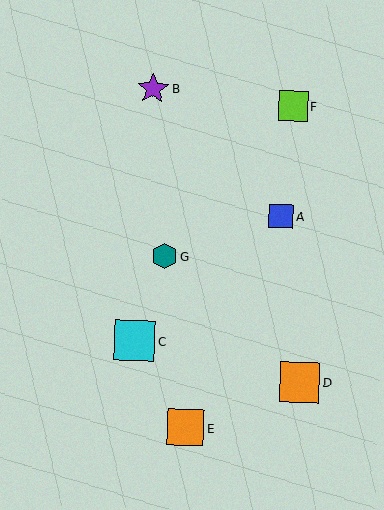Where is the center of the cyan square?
The center of the cyan square is at (135, 341).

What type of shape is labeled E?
Shape E is an orange square.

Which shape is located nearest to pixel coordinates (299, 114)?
The lime square (labeled F) at (293, 106) is nearest to that location.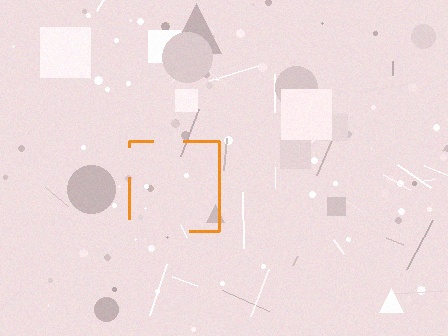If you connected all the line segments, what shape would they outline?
They would outline a square.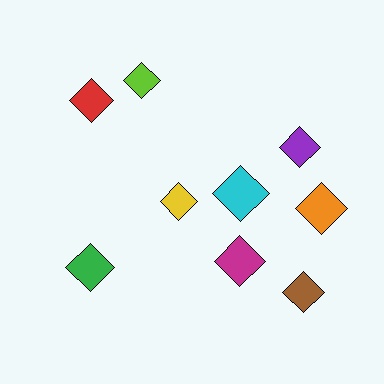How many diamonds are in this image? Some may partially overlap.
There are 9 diamonds.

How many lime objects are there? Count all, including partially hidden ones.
There is 1 lime object.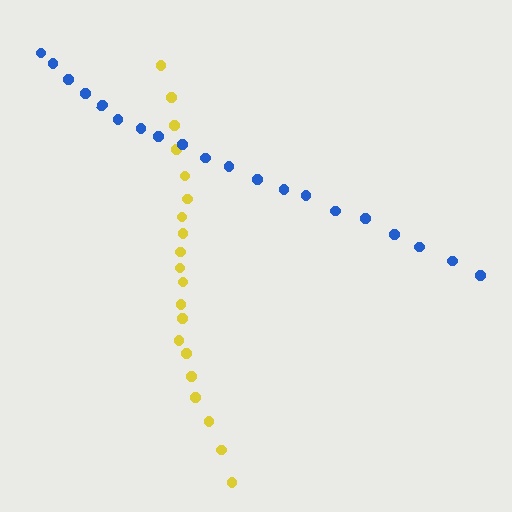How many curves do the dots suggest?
There are 2 distinct paths.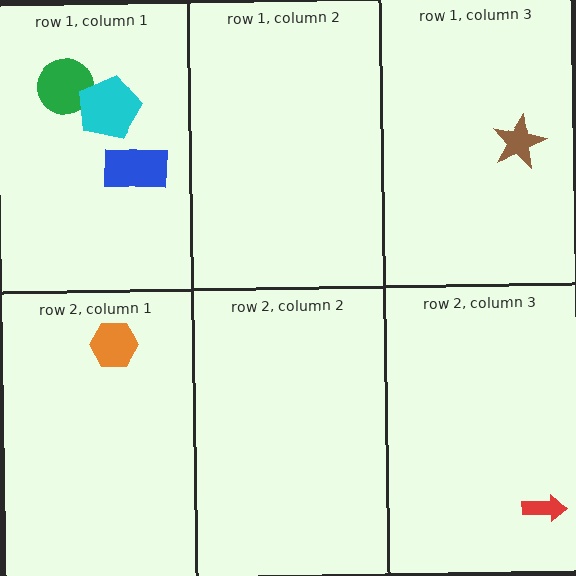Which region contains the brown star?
The row 1, column 3 region.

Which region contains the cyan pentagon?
The row 1, column 1 region.